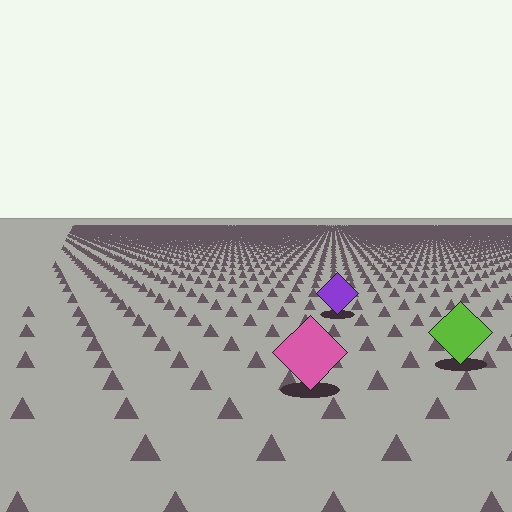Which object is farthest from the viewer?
The purple diamond is farthest from the viewer. It appears smaller and the ground texture around it is denser.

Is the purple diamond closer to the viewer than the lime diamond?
No. The lime diamond is closer — you can tell from the texture gradient: the ground texture is coarser near it.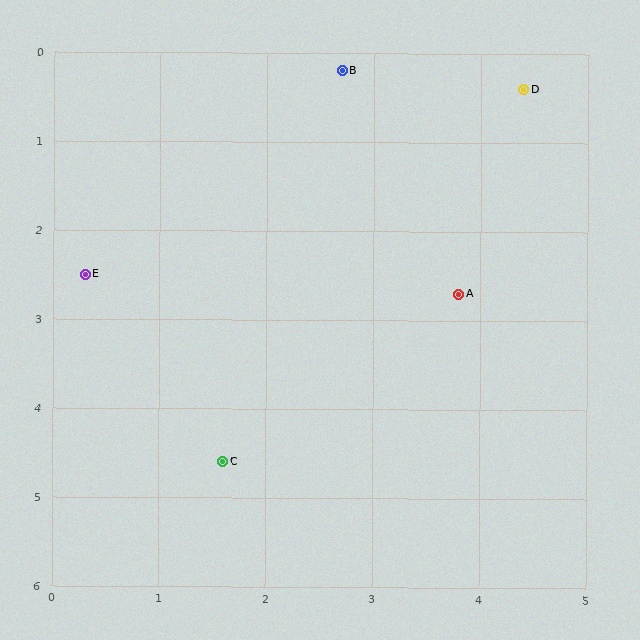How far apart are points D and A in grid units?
Points D and A are about 2.4 grid units apart.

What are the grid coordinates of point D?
Point D is at approximately (4.4, 0.4).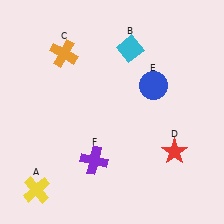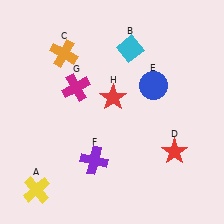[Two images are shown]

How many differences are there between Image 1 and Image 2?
There are 2 differences between the two images.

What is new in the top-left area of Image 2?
A magenta cross (G) was added in the top-left area of Image 2.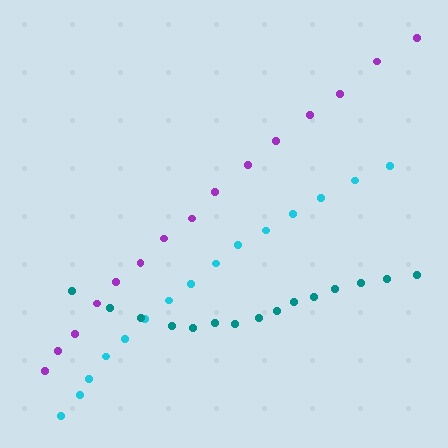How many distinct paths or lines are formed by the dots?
There are 3 distinct paths.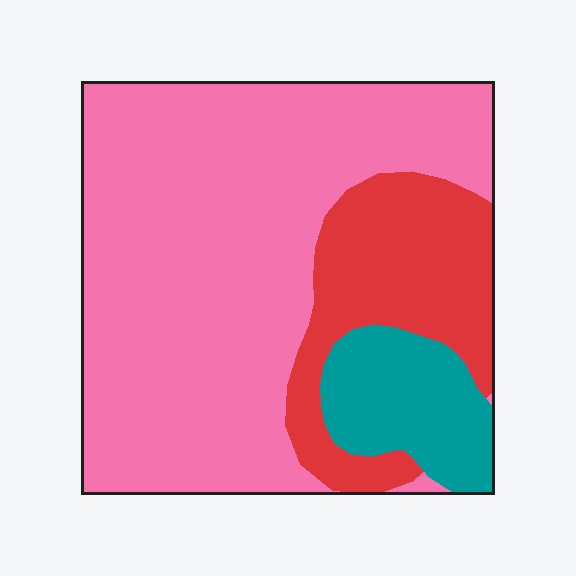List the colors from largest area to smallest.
From largest to smallest: pink, red, teal.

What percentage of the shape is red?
Red takes up between a sixth and a third of the shape.